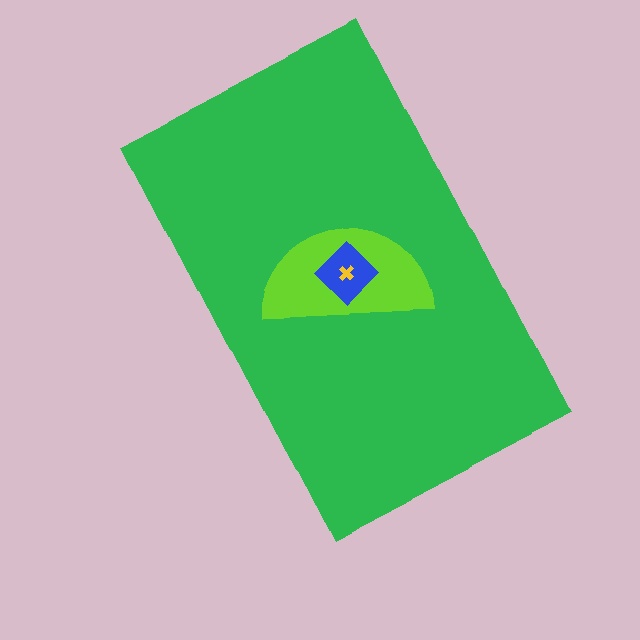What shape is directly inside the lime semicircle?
The blue diamond.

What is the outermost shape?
The green rectangle.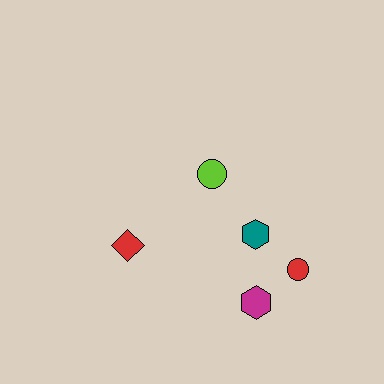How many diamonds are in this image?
There is 1 diamond.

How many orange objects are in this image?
There are no orange objects.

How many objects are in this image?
There are 5 objects.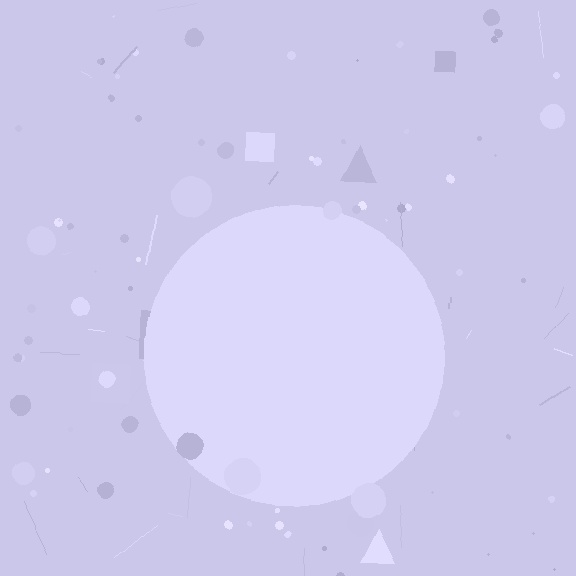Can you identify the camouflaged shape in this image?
The camouflaged shape is a circle.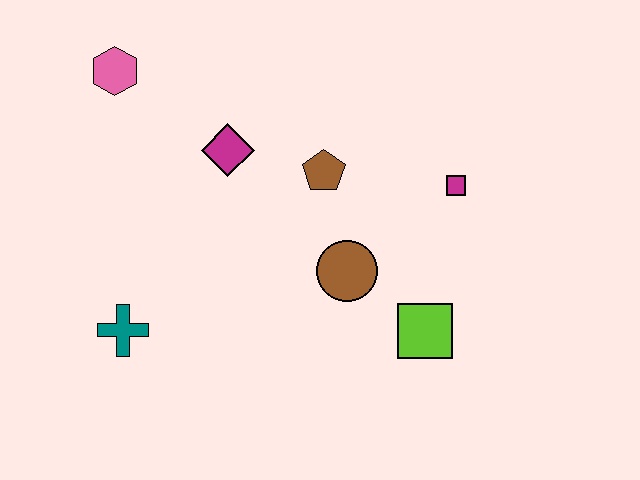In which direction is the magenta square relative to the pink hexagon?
The magenta square is to the right of the pink hexagon.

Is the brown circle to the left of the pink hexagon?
No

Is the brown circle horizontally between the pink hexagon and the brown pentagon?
No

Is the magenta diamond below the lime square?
No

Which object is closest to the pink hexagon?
The magenta diamond is closest to the pink hexagon.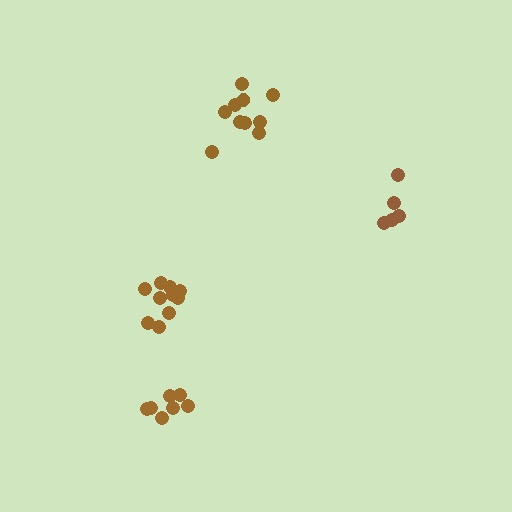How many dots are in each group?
Group 1: 11 dots, Group 2: 7 dots, Group 3: 10 dots, Group 4: 5 dots (33 total).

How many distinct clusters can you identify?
There are 4 distinct clusters.